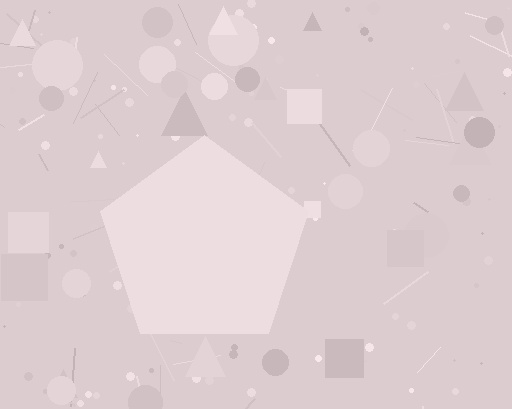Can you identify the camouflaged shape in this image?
The camouflaged shape is a pentagon.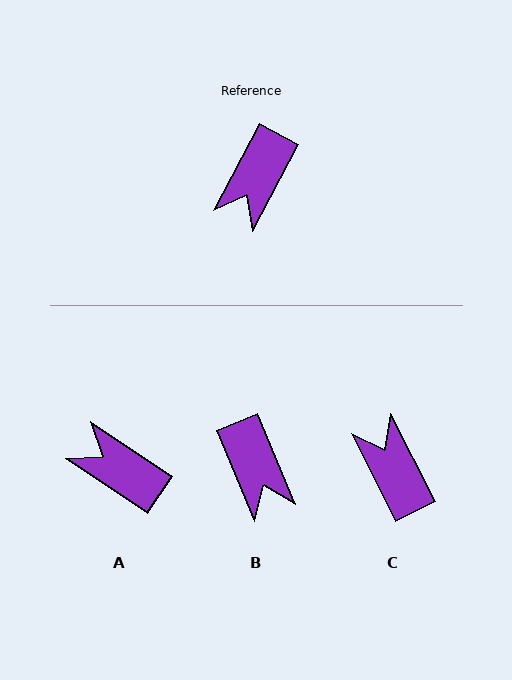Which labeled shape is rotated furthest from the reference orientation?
C, about 125 degrees away.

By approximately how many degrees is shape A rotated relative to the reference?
Approximately 96 degrees clockwise.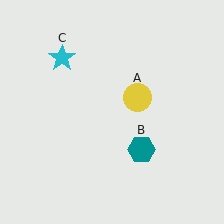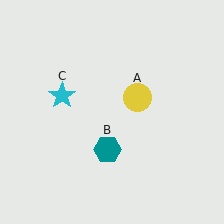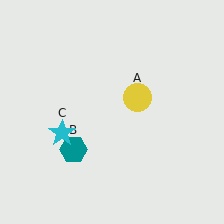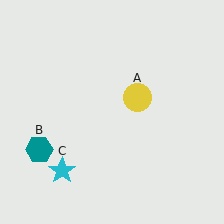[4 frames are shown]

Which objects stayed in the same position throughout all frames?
Yellow circle (object A) remained stationary.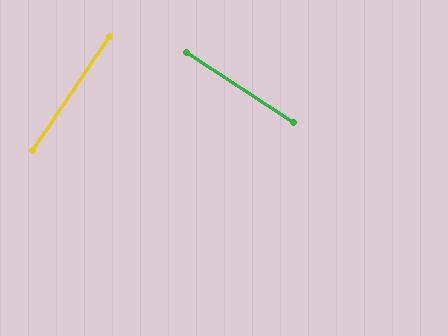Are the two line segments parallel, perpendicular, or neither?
Perpendicular — they meet at approximately 89°.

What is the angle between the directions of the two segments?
Approximately 89 degrees.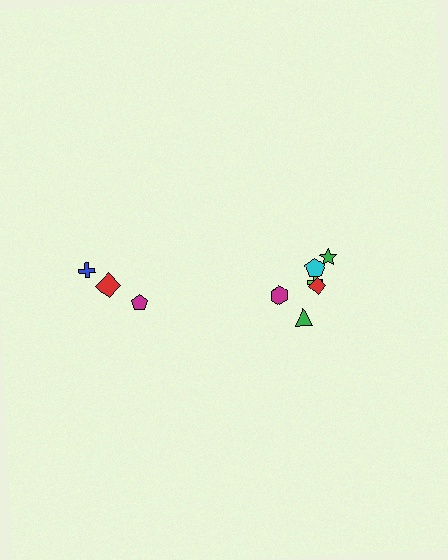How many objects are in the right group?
There are 6 objects.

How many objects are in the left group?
There are 3 objects.